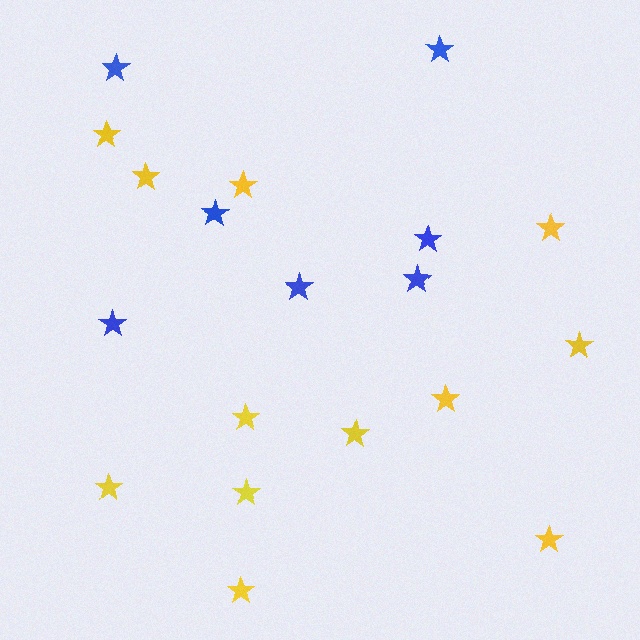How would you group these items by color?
There are 2 groups: one group of blue stars (7) and one group of yellow stars (12).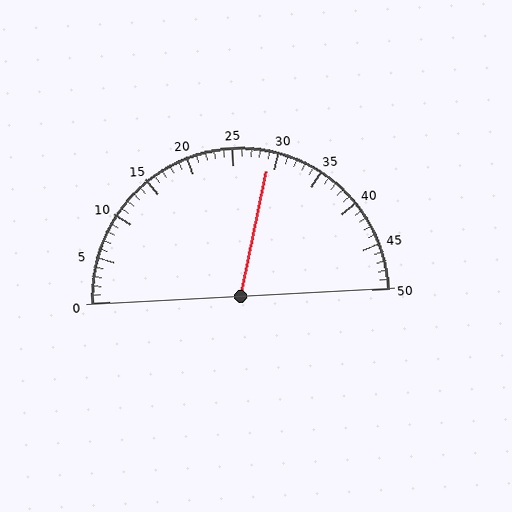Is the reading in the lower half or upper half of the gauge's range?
The reading is in the upper half of the range (0 to 50).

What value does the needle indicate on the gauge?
The needle indicates approximately 29.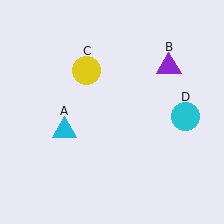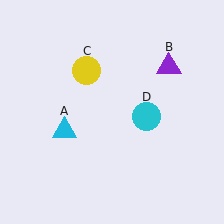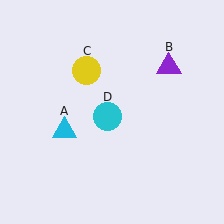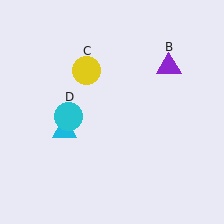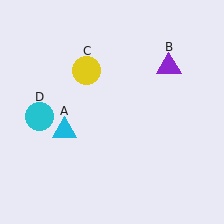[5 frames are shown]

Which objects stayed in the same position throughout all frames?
Cyan triangle (object A) and purple triangle (object B) and yellow circle (object C) remained stationary.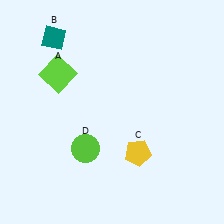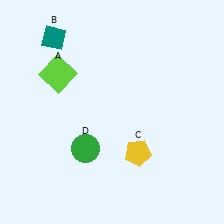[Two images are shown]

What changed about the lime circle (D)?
In Image 1, D is lime. In Image 2, it changed to green.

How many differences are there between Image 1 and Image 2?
There is 1 difference between the two images.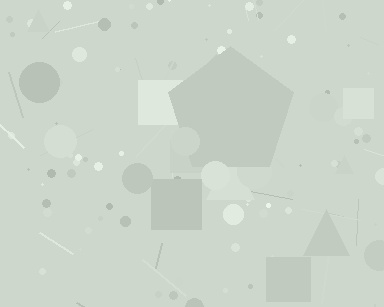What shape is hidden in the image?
A pentagon is hidden in the image.